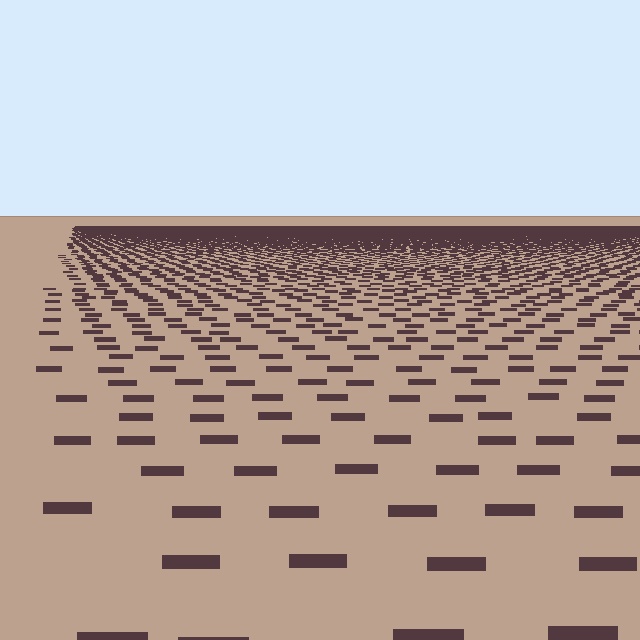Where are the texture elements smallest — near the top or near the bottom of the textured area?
Near the top.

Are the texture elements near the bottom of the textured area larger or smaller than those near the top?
Larger. Near the bottom, elements are closer to the viewer and appear at a bigger on-screen size.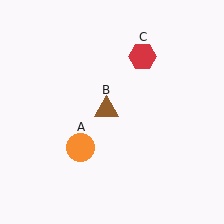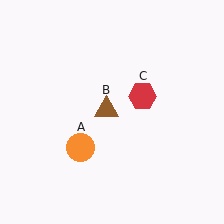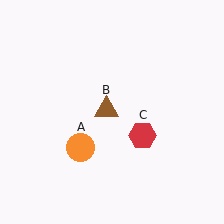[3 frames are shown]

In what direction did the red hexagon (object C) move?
The red hexagon (object C) moved down.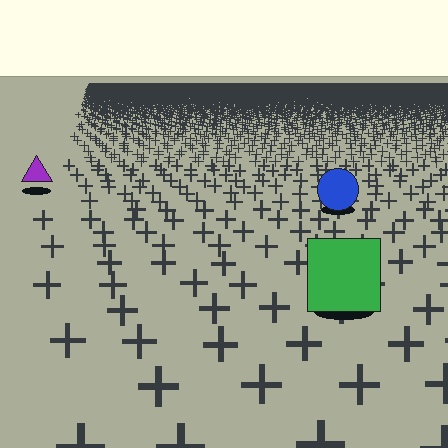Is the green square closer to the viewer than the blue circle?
Yes. The green square is closer — you can tell from the texture gradient: the ground texture is coarser near it.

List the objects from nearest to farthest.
From nearest to farthest: the green square, the blue circle, the purple triangle.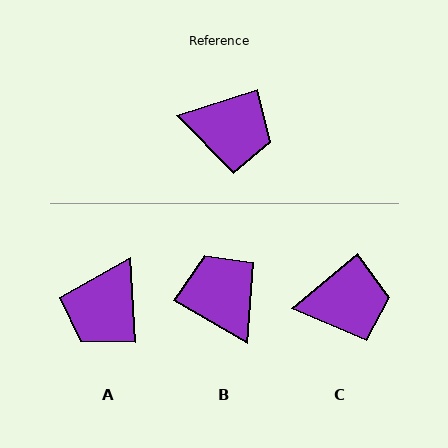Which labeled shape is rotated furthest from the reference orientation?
B, about 132 degrees away.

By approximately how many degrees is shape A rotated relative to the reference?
Approximately 105 degrees clockwise.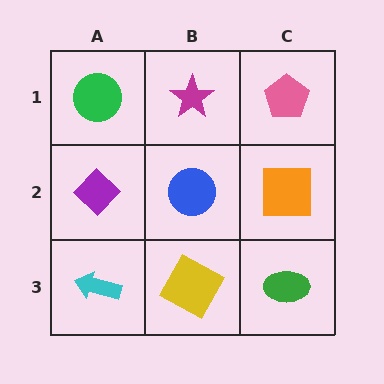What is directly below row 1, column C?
An orange square.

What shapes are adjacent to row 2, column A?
A green circle (row 1, column A), a cyan arrow (row 3, column A), a blue circle (row 2, column B).